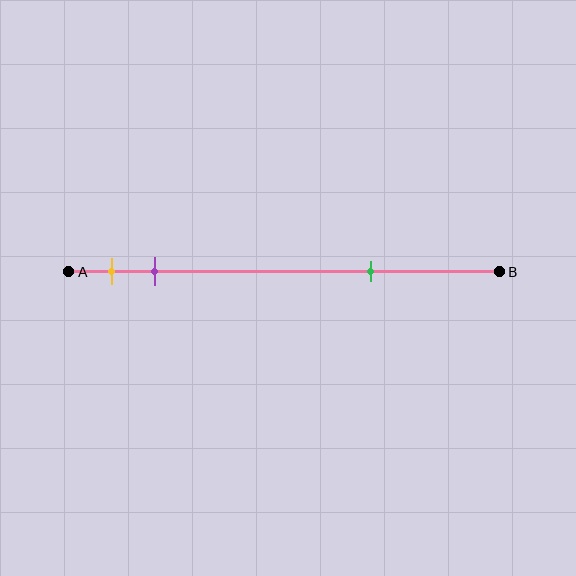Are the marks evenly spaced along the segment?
No, the marks are not evenly spaced.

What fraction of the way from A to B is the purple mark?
The purple mark is approximately 20% (0.2) of the way from A to B.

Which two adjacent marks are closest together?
The yellow and purple marks are the closest adjacent pair.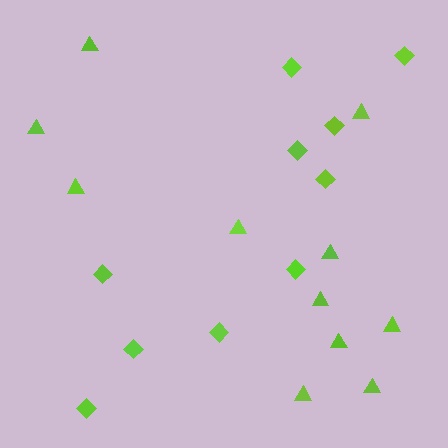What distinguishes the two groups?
There are 2 groups: one group of triangles (11) and one group of diamonds (10).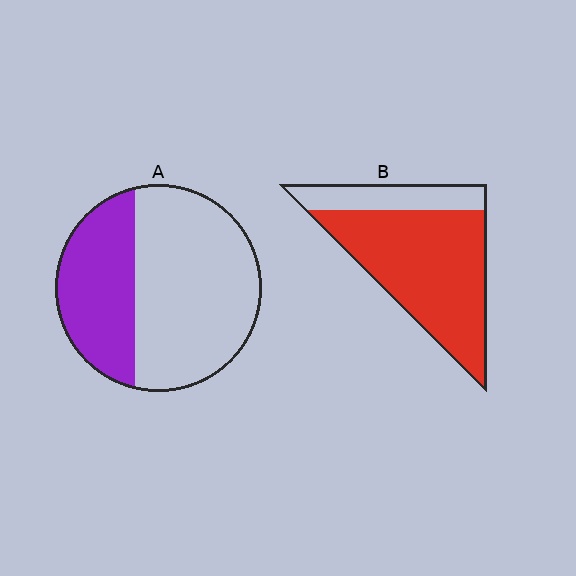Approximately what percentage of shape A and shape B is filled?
A is approximately 35% and B is approximately 75%.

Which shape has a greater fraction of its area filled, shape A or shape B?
Shape B.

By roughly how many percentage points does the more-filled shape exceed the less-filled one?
By roughly 40 percentage points (B over A).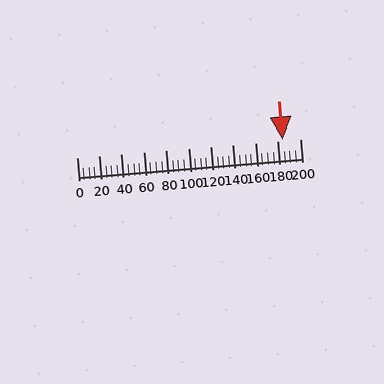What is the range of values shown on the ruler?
The ruler shows values from 0 to 200.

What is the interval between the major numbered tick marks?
The major tick marks are spaced 20 units apart.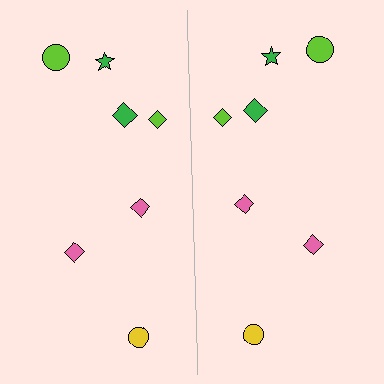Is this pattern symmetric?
Yes, this pattern has bilateral (reflection) symmetry.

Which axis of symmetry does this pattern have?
The pattern has a vertical axis of symmetry running through the center of the image.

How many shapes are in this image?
There are 14 shapes in this image.